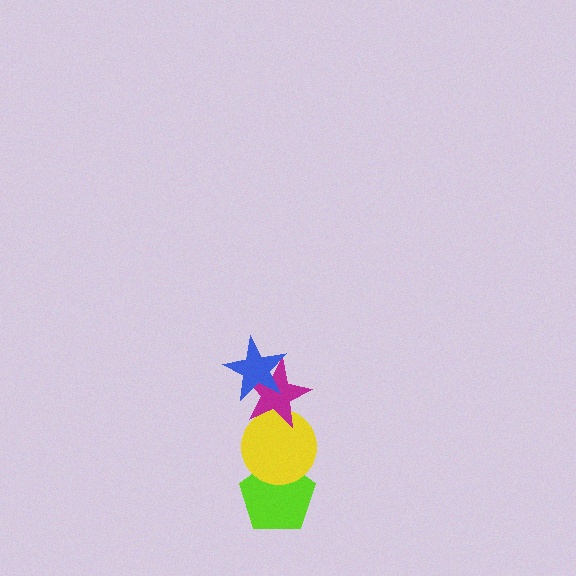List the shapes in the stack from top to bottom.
From top to bottom: the blue star, the magenta star, the yellow circle, the lime pentagon.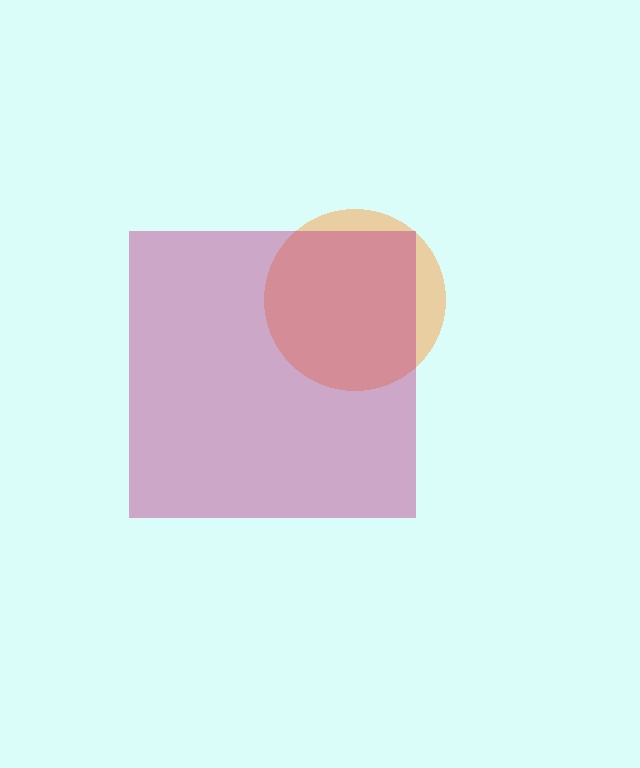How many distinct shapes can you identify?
There are 2 distinct shapes: an orange circle, a magenta square.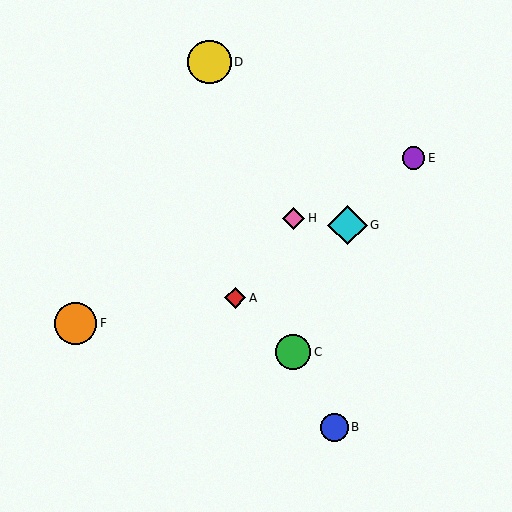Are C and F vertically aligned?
No, C is at x≈293 and F is at x≈76.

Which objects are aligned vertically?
Objects C, H are aligned vertically.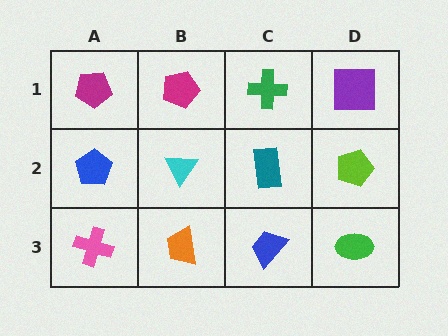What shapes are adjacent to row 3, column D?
A lime pentagon (row 2, column D), a blue trapezoid (row 3, column C).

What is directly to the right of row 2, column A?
A cyan triangle.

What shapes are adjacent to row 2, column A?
A magenta pentagon (row 1, column A), a pink cross (row 3, column A), a cyan triangle (row 2, column B).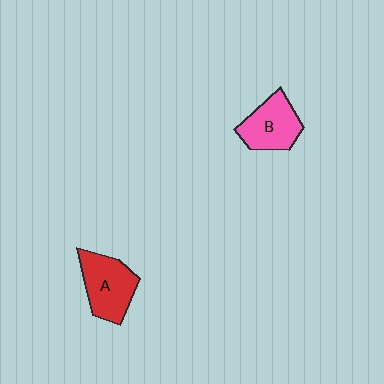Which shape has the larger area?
Shape A (red).